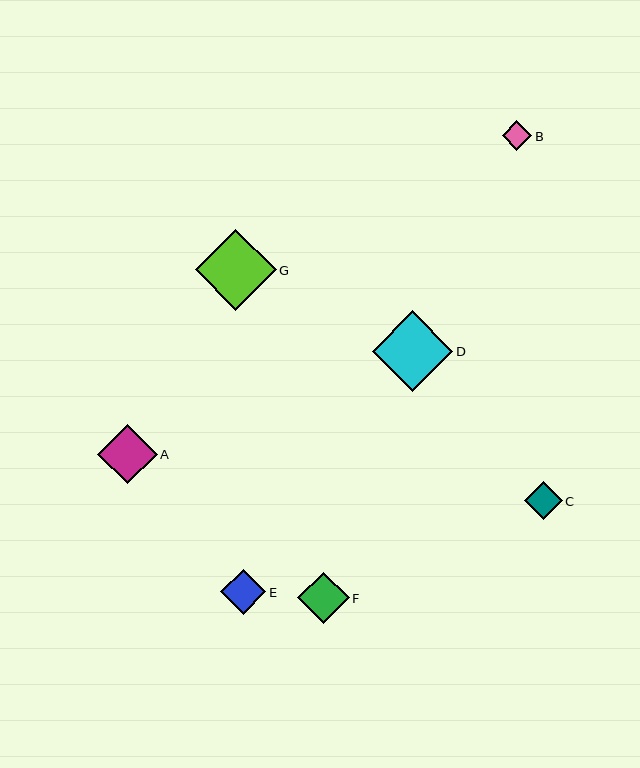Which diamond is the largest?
Diamond G is the largest with a size of approximately 81 pixels.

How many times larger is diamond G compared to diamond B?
Diamond G is approximately 2.7 times the size of diamond B.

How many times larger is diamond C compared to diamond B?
Diamond C is approximately 1.3 times the size of diamond B.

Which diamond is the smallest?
Diamond B is the smallest with a size of approximately 30 pixels.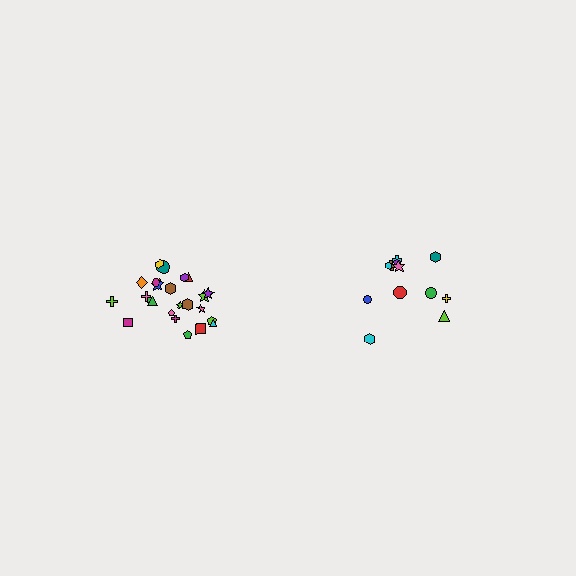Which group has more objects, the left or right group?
The left group.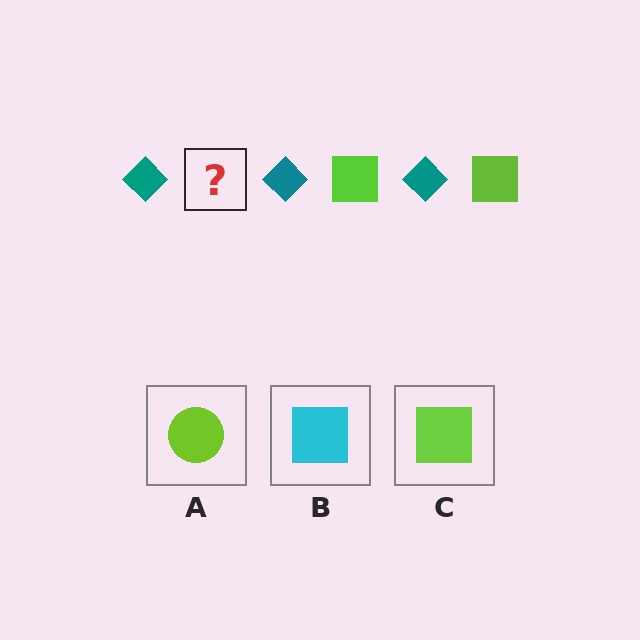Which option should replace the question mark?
Option C.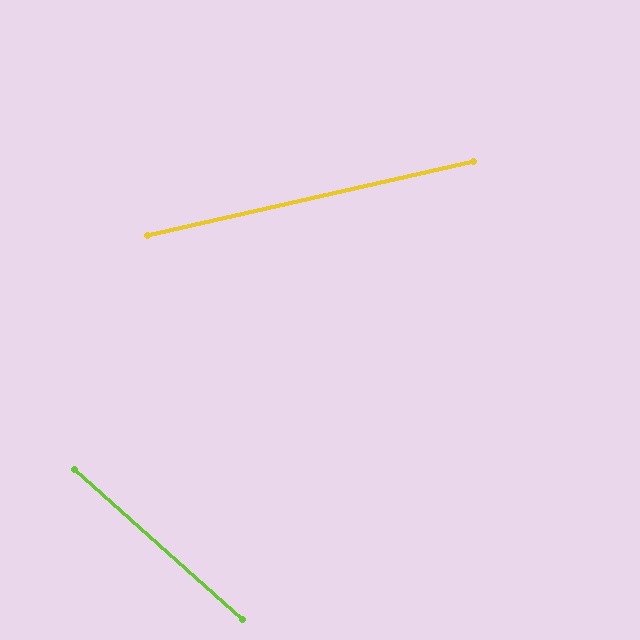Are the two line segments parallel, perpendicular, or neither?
Neither parallel nor perpendicular — they differ by about 55°.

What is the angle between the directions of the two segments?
Approximately 55 degrees.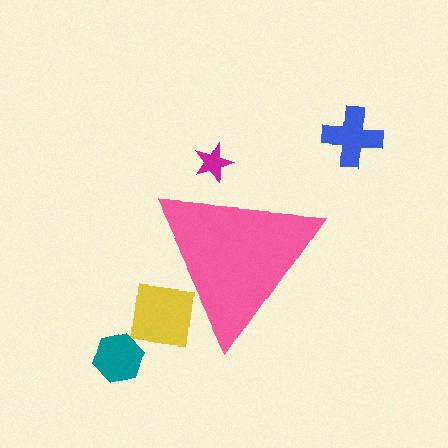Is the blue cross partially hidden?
No, the blue cross is fully visible.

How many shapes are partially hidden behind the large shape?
2 shapes are partially hidden.